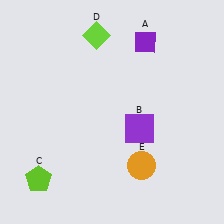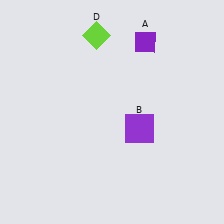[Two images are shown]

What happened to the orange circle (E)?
The orange circle (E) was removed in Image 2. It was in the bottom-right area of Image 1.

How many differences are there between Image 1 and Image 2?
There are 2 differences between the two images.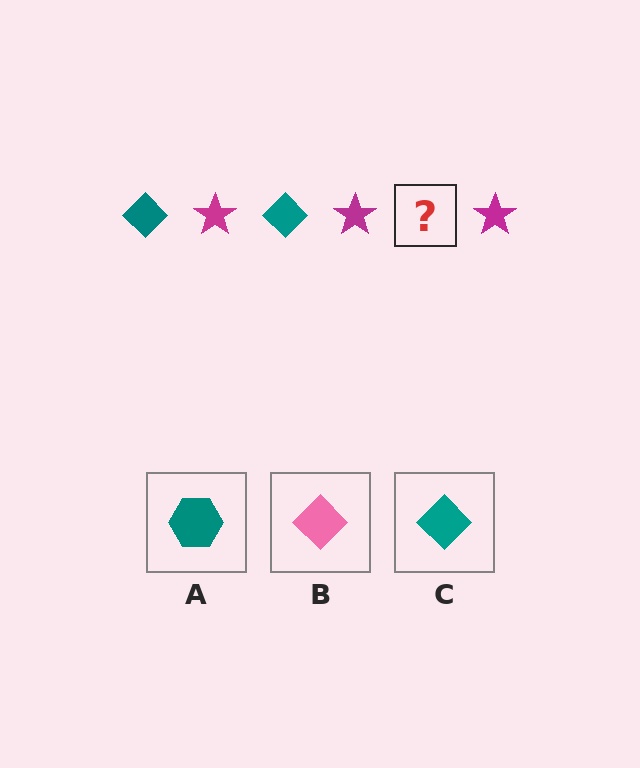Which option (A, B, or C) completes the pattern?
C.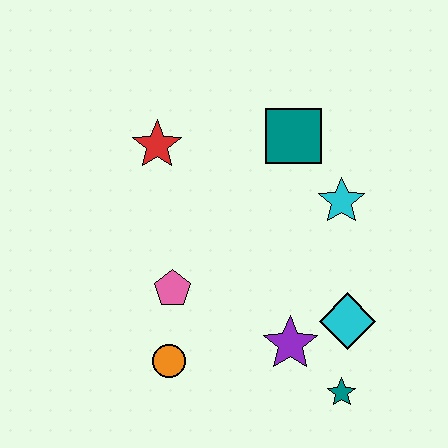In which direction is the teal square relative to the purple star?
The teal square is above the purple star.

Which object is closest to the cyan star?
The teal square is closest to the cyan star.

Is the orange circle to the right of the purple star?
No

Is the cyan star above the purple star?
Yes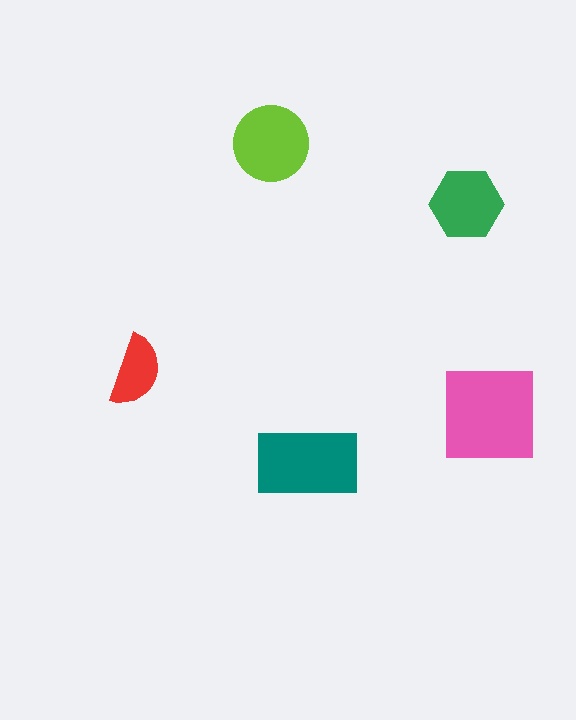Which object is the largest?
The pink square.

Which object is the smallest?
The red semicircle.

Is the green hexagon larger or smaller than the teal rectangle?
Smaller.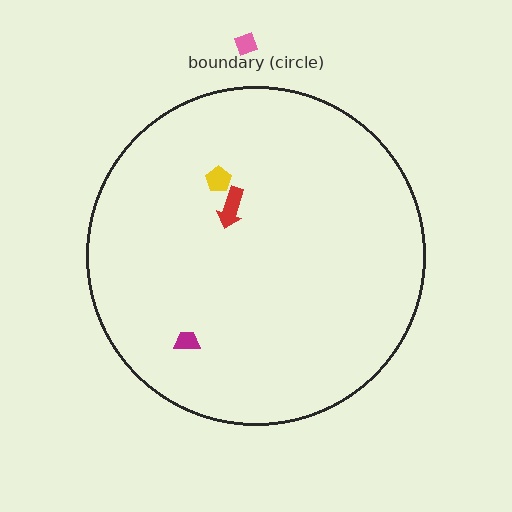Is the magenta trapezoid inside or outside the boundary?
Inside.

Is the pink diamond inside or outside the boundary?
Outside.